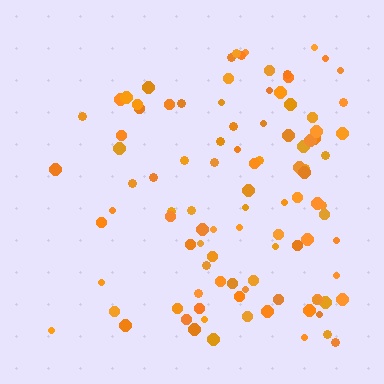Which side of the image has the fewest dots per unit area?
The left.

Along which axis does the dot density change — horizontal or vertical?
Horizontal.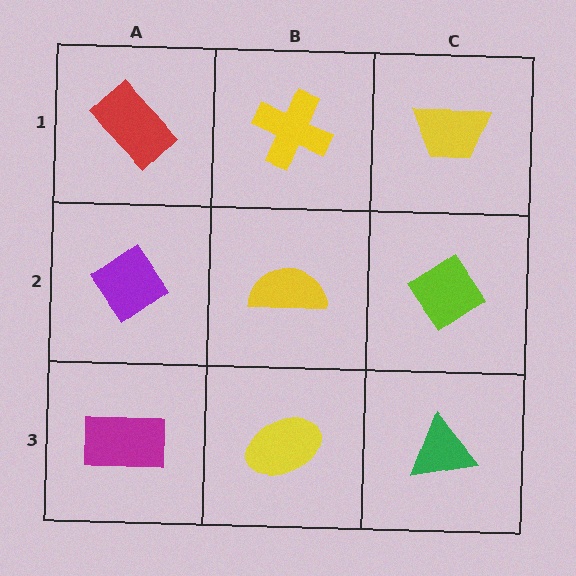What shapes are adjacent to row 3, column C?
A lime diamond (row 2, column C), a yellow ellipse (row 3, column B).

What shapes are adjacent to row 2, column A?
A red rectangle (row 1, column A), a magenta rectangle (row 3, column A), a yellow semicircle (row 2, column B).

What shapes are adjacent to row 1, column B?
A yellow semicircle (row 2, column B), a red rectangle (row 1, column A), a yellow trapezoid (row 1, column C).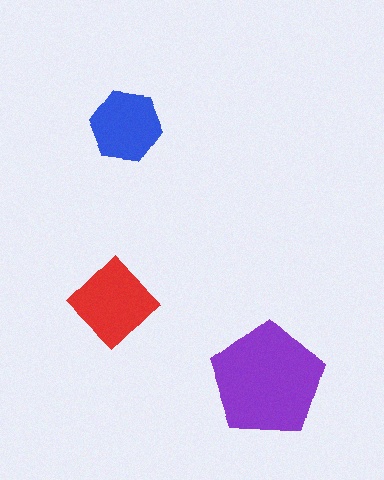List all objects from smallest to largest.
The blue hexagon, the red diamond, the purple pentagon.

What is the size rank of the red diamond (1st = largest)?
2nd.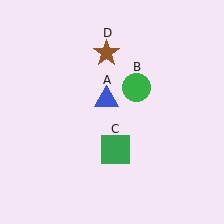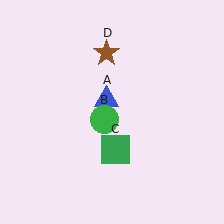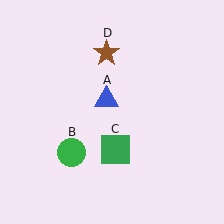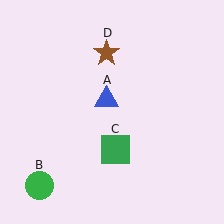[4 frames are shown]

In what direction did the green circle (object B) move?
The green circle (object B) moved down and to the left.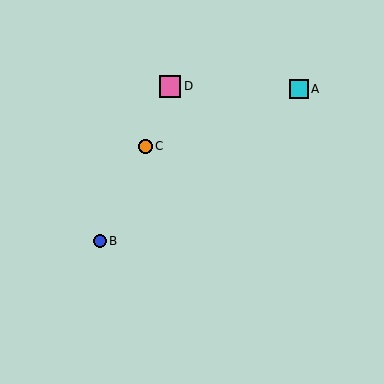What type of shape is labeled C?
Shape C is an orange circle.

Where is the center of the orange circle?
The center of the orange circle is at (146, 146).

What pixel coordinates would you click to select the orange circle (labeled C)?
Click at (146, 146) to select the orange circle C.